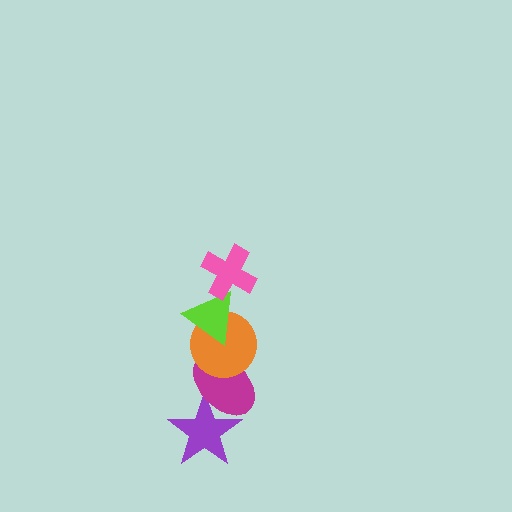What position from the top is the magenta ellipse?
The magenta ellipse is 4th from the top.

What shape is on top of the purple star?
The magenta ellipse is on top of the purple star.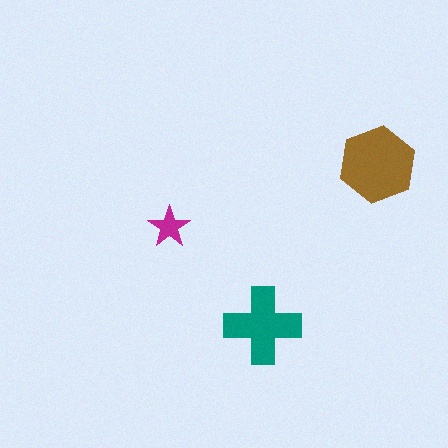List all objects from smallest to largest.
The magenta star, the teal cross, the brown hexagon.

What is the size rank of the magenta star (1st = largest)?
3rd.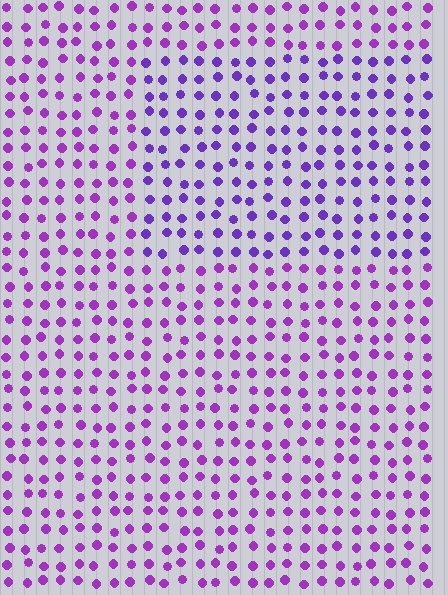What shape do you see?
I see a rectangle.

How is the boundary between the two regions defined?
The boundary is defined purely by a slight shift in hue (about 23 degrees). Spacing, size, and orientation are identical on both sides.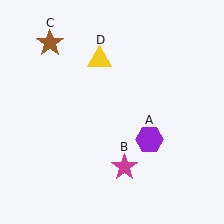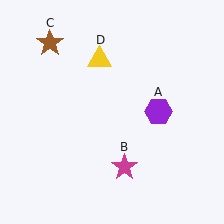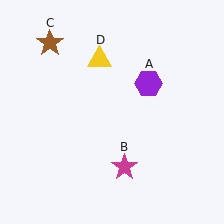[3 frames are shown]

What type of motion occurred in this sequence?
The purple hexagon (object A) rotated counterclockwise around the center of the scene.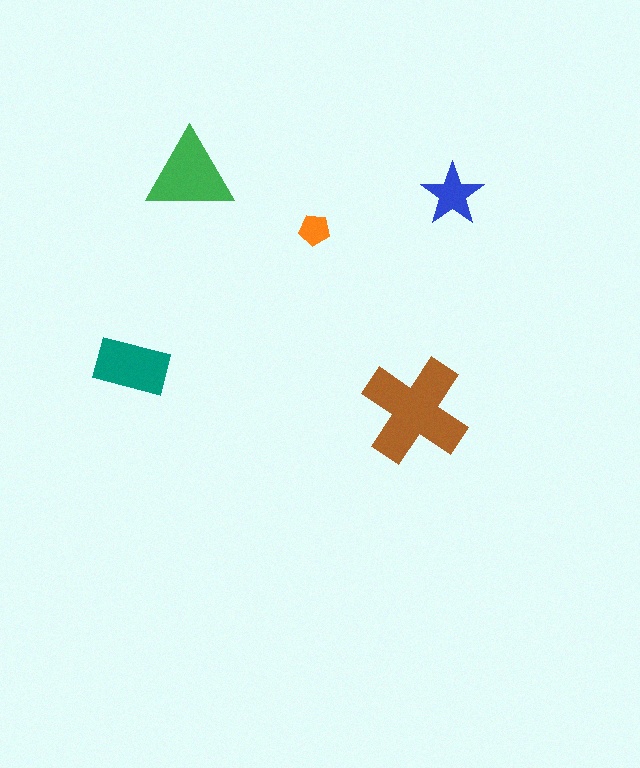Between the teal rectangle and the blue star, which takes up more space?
The teal rectangle.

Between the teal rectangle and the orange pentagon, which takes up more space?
The teal rectangle.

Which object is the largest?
The brown cross.